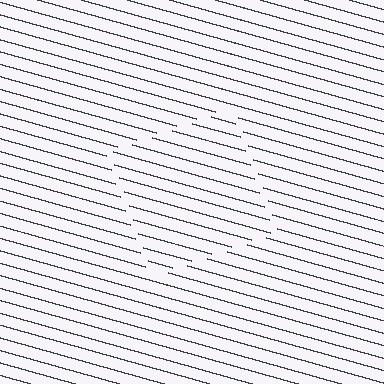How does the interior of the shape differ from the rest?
The interior of the shape contains the same grating, shifted by half a period — the contour is defined by the phase discontinuity where line-ends from the inner and outer gratings abut.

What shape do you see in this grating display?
An illusory square. The interior of the shape contains the same grating, shifted by half a period — the contour is defined by the phase discontinuity where line-ends from the inner and outer gratings abut.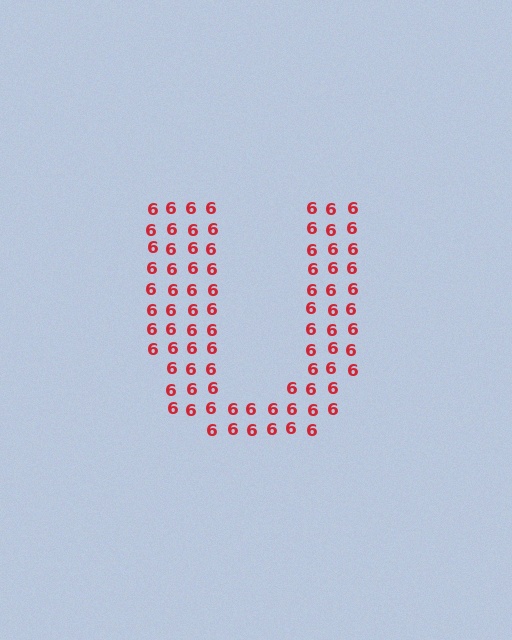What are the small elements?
The small elements are digit 6's.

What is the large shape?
The large shape is the letter U.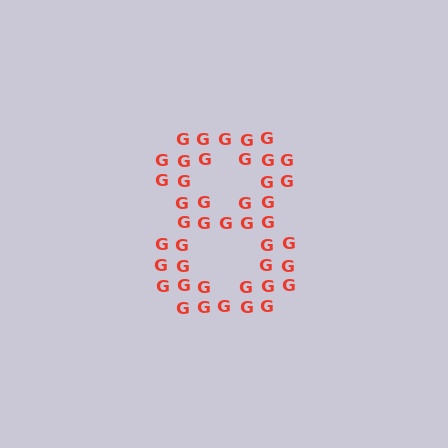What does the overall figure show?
The overall figure shows the digit 8.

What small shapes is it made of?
It is made of small letter G's.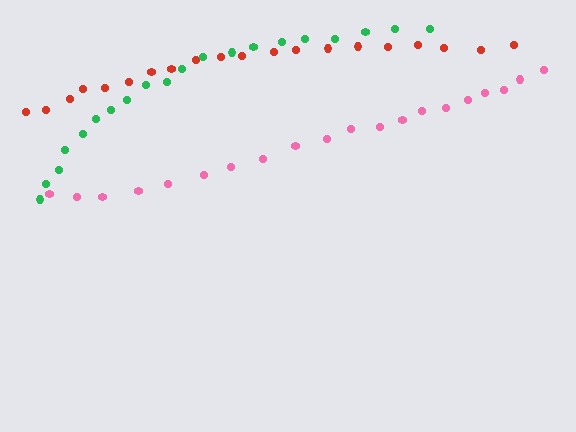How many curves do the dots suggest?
There are 3 distinct paths.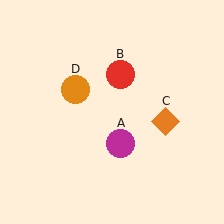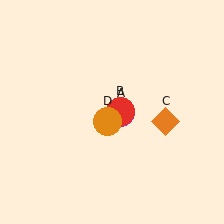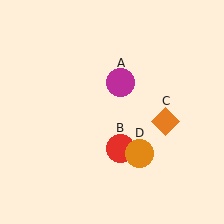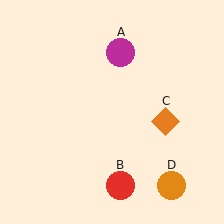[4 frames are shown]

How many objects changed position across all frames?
3 objects changed position: magenta circle (object A), red circle (object B), orange circle (object D).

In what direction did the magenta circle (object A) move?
The magenta circle (object A) moved up.